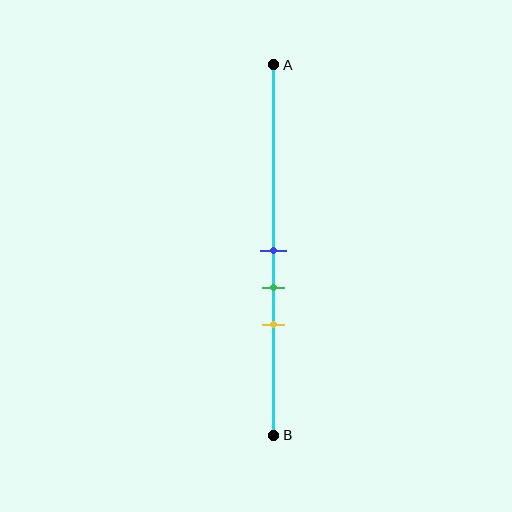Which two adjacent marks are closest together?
The blue and green marks are the closest adjacent pair.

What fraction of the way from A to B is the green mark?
The green mark is approximately 60% (0.6) of the way from A to B.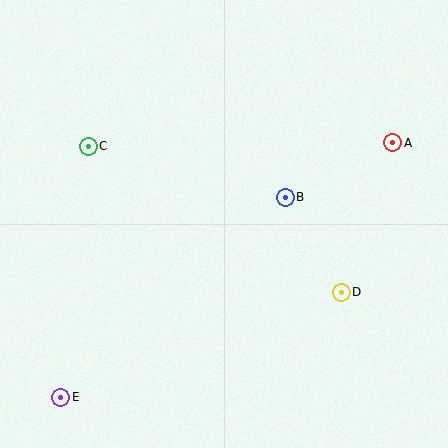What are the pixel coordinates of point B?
Point B is at (285, 197).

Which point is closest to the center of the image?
Point B at (285, 197) is closest to the center.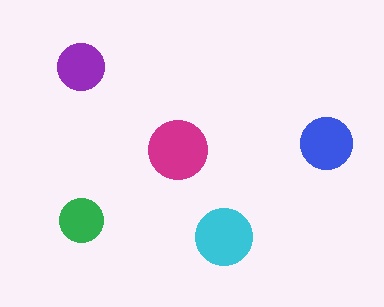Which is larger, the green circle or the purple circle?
The purple one.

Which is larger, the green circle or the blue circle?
The blue one.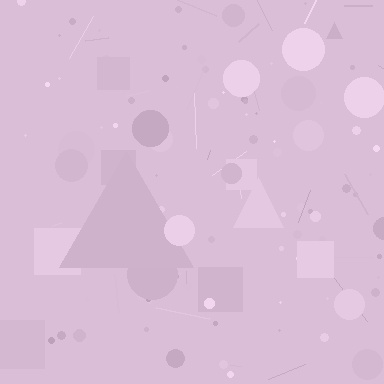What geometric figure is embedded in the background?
A triangle is embedded in the background.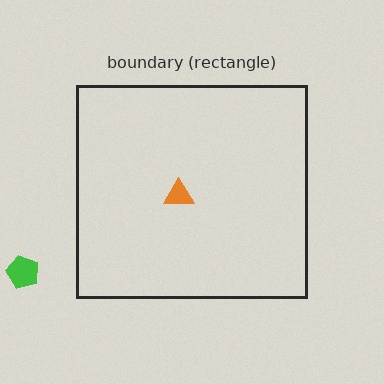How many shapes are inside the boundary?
1 inside, 1 outside.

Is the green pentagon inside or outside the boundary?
Outside.